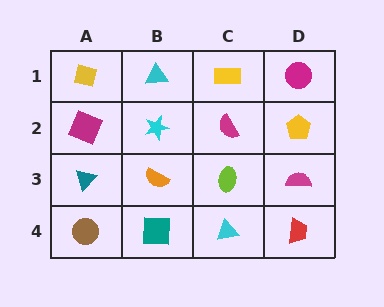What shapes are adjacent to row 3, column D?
A yellow pentagon (row 2, column D), a red trapezoid (row 4, column D), a lime ellipse (row 3, column C).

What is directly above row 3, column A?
A magenta square.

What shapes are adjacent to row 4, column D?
A magenta semicircle (row 3, column D), a cyan triangle (row 4, column C).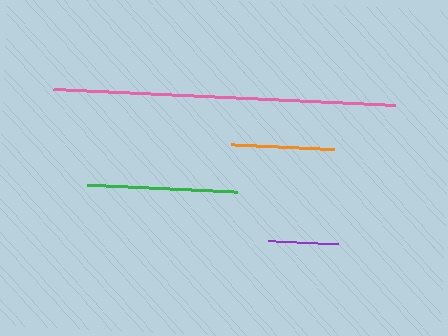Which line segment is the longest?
The pink line is the longest at approximately 341 pixels.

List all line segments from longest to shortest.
From longest to shortest: pink, green, orange, purple.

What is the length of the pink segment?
The pink segment is approximately 341 pixels long.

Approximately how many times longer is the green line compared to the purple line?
The green line is approximately 2.2 times the length of the purple line.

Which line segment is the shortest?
The purple line is the shortest at approximately 70 pixels.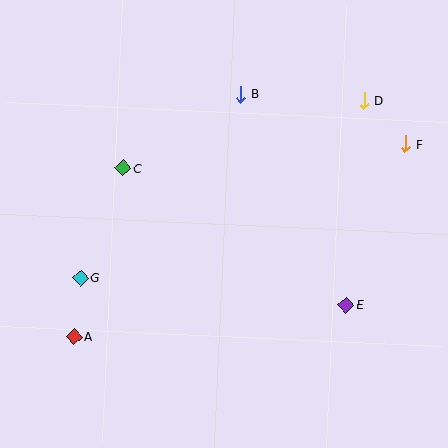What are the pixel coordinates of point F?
Point F is at (406, 144).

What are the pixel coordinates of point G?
Point G is at (81, 278).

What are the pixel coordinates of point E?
Point E is at (346, 305).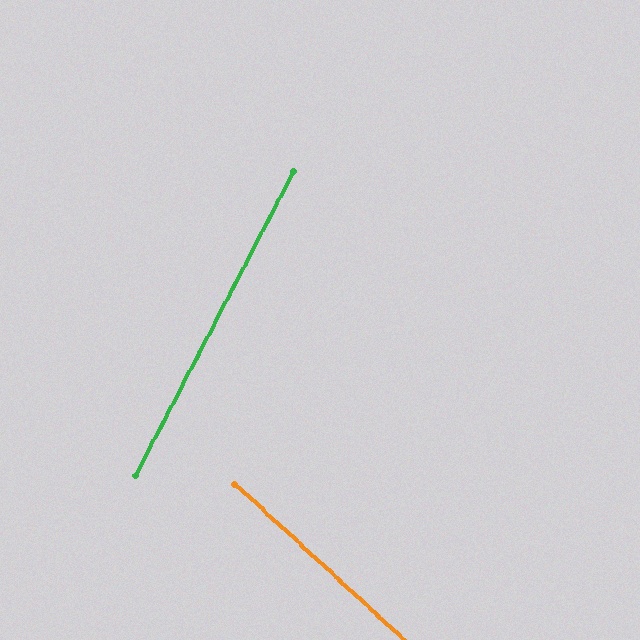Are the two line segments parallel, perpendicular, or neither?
Neither parallel nor perpendicular — they differ by about 75°.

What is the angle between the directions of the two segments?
Approximately 75 degrees.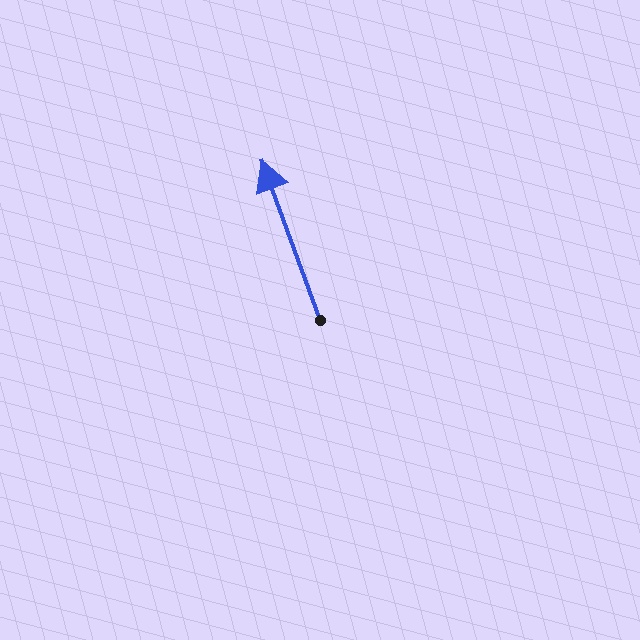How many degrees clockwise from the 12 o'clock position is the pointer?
Approximately 340 degrees.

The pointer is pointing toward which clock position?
Roughly 11 o'clock.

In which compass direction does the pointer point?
North.